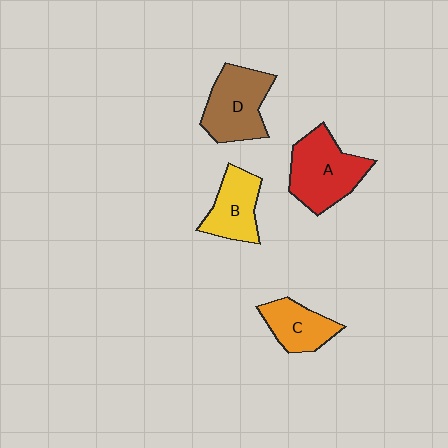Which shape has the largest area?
Shape A (red).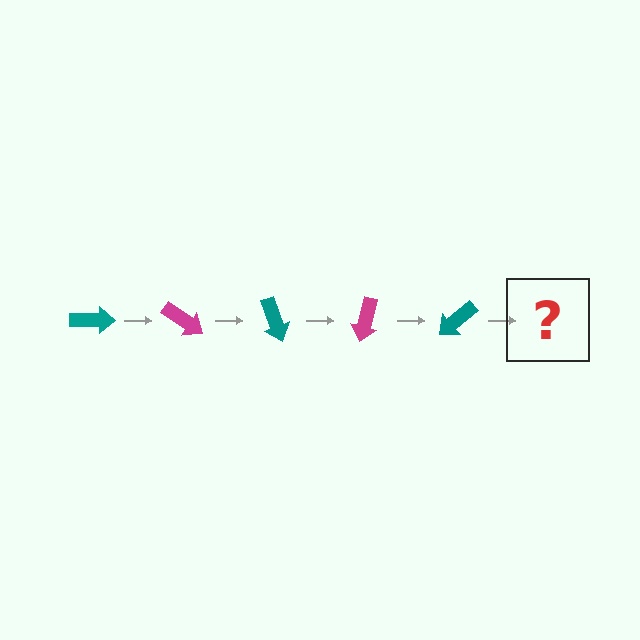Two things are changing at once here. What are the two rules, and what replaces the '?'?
The two rules are that it rotates 35 degrees each step and the color cycles through teal and magenta. The '?' should be a magenta arrow, rotated 175 degrees from the start.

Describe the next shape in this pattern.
It should be a magenta arrow, rotated 175 degrees from the start.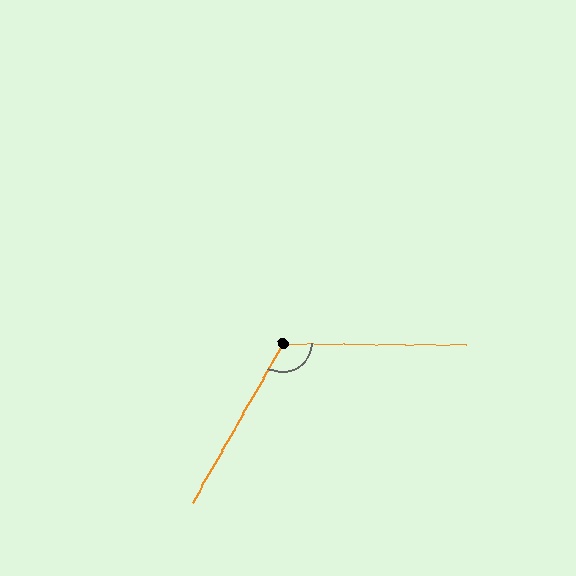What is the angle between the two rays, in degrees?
Approximately 119 degrees.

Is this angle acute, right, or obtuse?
It is obtuse.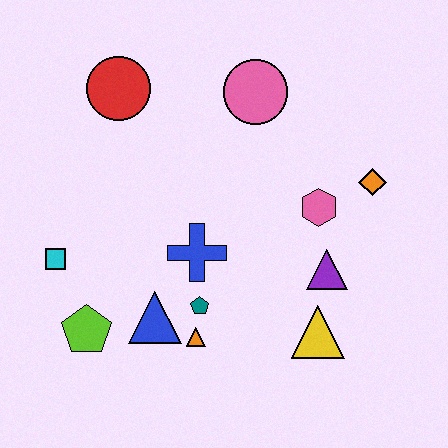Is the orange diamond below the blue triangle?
No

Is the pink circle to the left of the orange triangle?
No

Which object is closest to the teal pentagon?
The orange triangle is closest to the teal pentagon.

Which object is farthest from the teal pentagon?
The red circle is farthest from the teal pentagon.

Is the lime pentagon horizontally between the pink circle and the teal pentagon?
No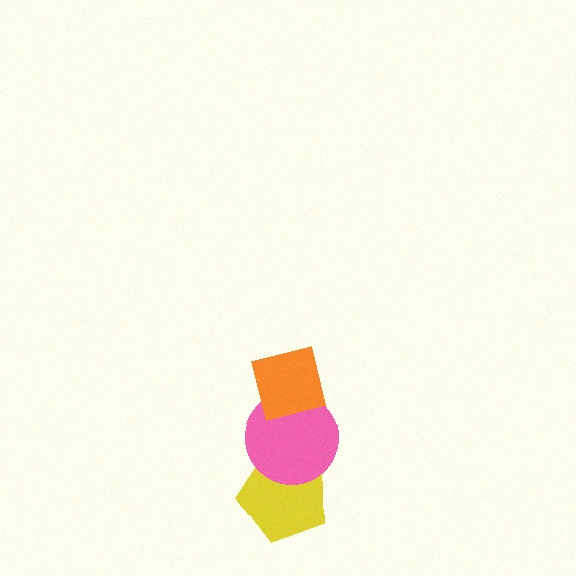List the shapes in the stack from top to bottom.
From top to bottom: the orange square, the pink circle, the yellow pentagon.